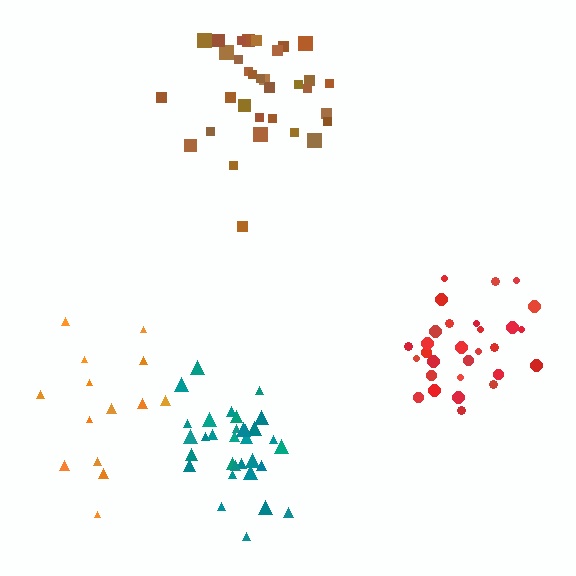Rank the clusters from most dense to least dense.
teal, red, brown, orange.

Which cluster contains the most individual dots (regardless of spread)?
Brown (33).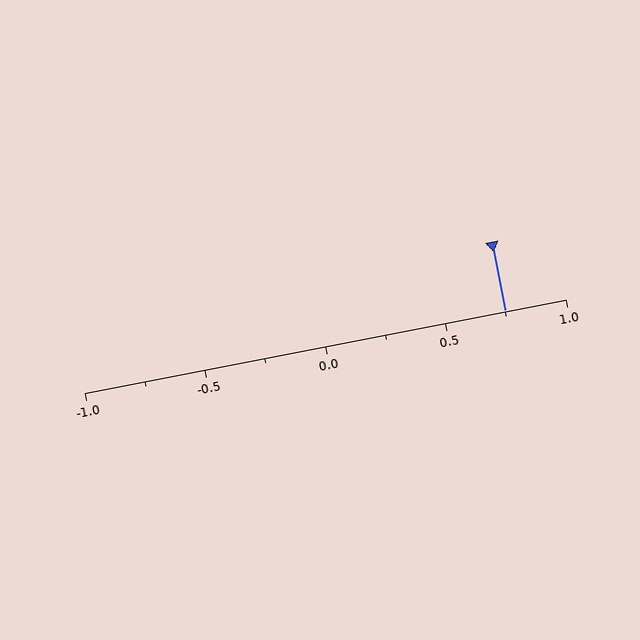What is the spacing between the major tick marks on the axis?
The major ticks are spaced 0.5 apart.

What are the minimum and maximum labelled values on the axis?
The axis runs from -1.0 to 1.0.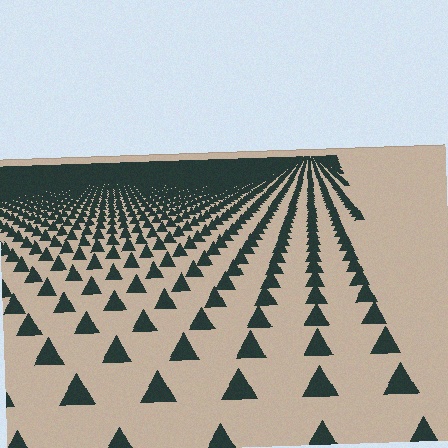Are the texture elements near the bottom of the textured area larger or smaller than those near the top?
Larger. Near the bottom, elements are closer to the viewer and appear at a bigger on-screen size.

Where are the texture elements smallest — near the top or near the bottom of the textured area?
Near the top.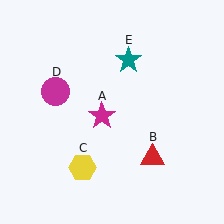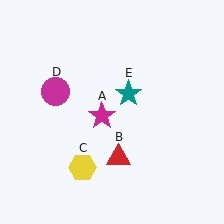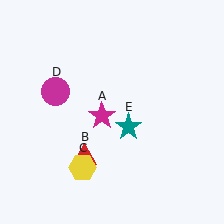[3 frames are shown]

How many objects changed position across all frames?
2 objects changed position: red triangle (object B), teal star (object E).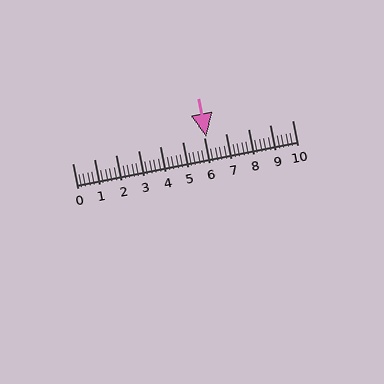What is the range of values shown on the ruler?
The ruler shows values from 0 to 10.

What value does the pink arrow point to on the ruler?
The pink arrow points to approximately 6.1.